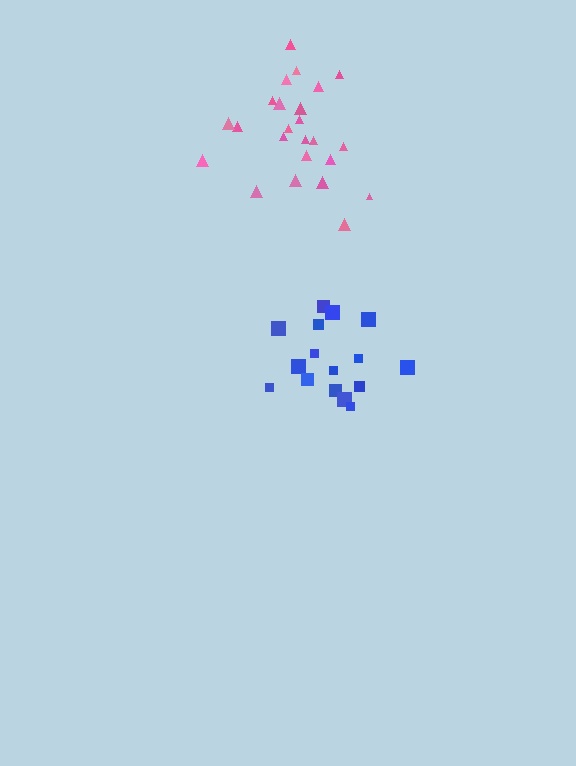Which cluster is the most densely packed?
Pink.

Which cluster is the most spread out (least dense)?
Blue.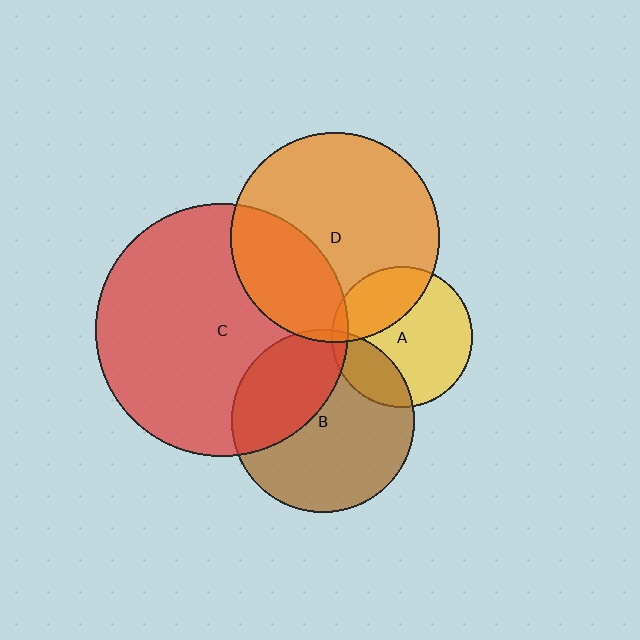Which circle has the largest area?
Circle C (red).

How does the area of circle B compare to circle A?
Approximately 1.7 times.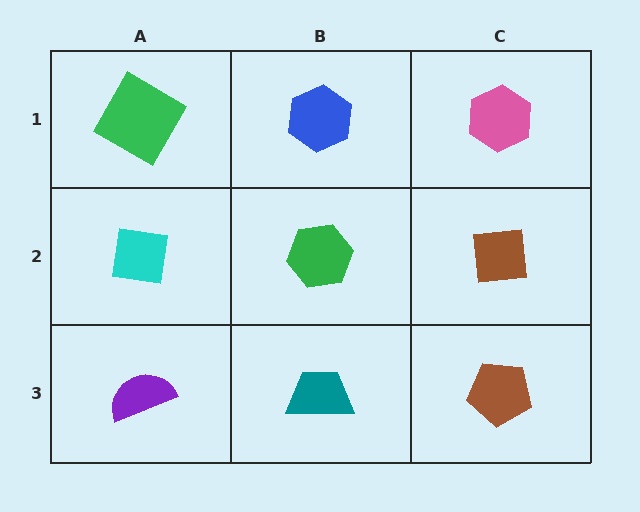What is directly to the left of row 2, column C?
A green hexagon.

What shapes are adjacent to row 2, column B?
A blue hexagon (row 1, column B), a teal trapezoid (row 3, column B), a cyan square (row 2, column A), a brown square (row 2, column C).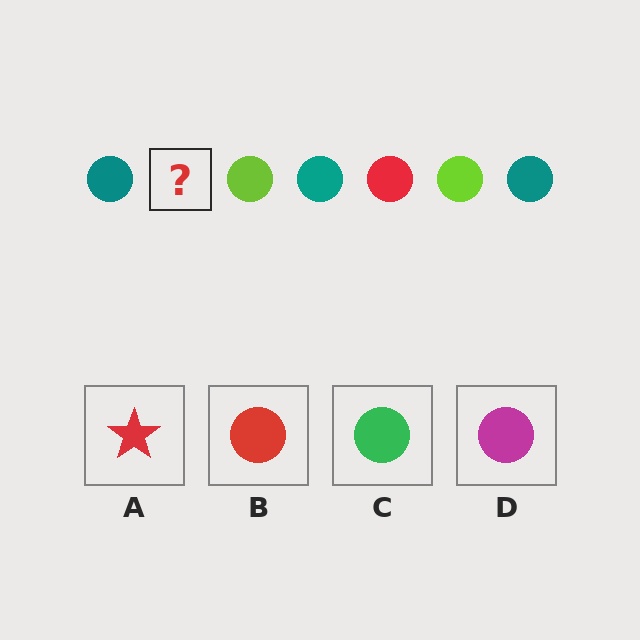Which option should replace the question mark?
Option B.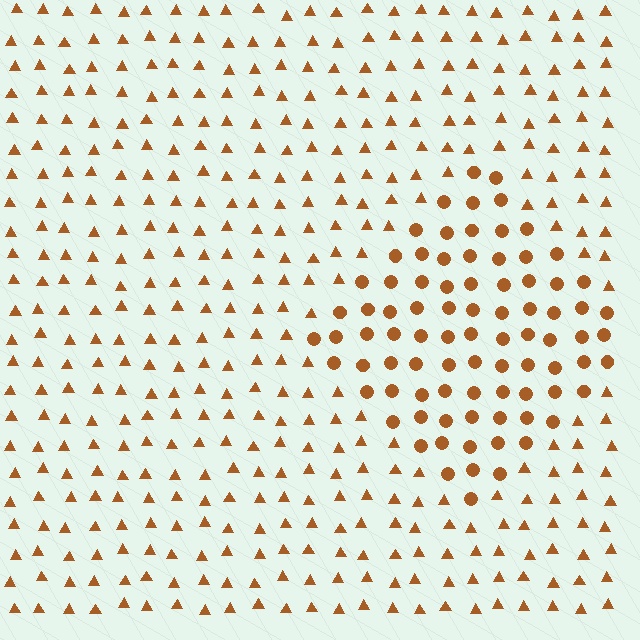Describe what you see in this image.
The image is filled with small brown elements arranged in a uniform grid. A diamond-shaped region contains circles, while the surrounding area contains triangles. The boundary is defined purely by the change in element shape.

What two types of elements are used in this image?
The image uses circles inside the diamond region and triangles outside it.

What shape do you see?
I see a diamond.